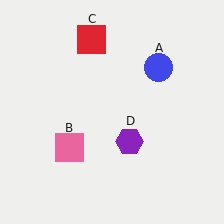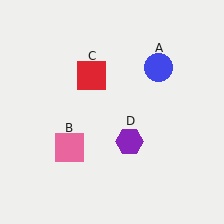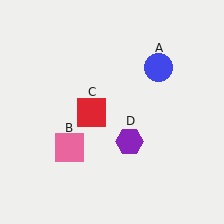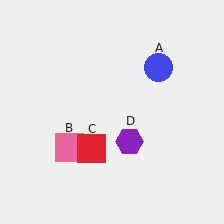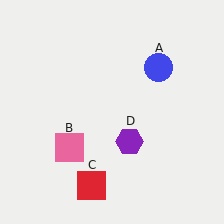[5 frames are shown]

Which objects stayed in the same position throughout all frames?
Blue circle (object A) and pink square (object B) and purple hexagon (object D) remained stationary.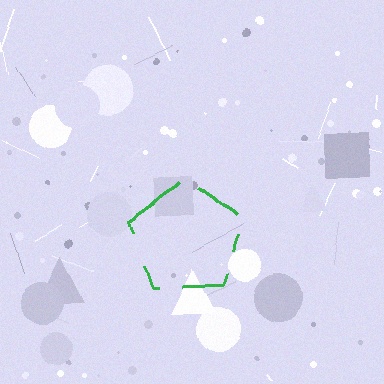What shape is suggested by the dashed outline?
The dashed outline suggests a pentagon.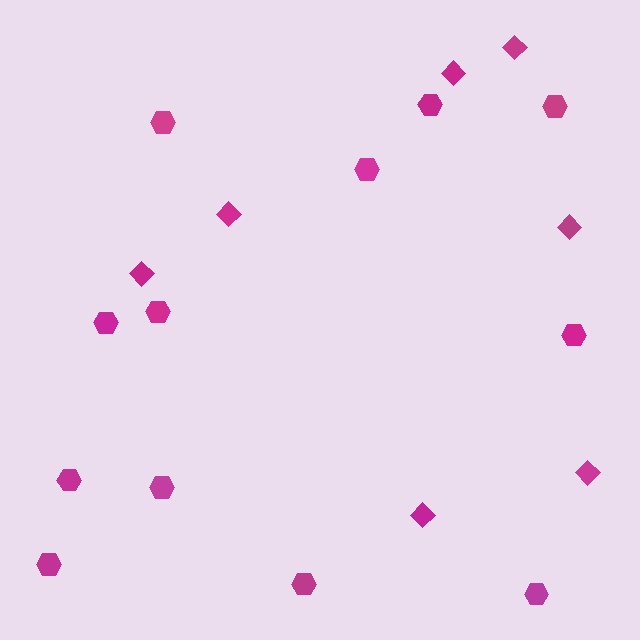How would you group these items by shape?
There are 2 groups: one group of hexagons (12) and one group of diamonds (7).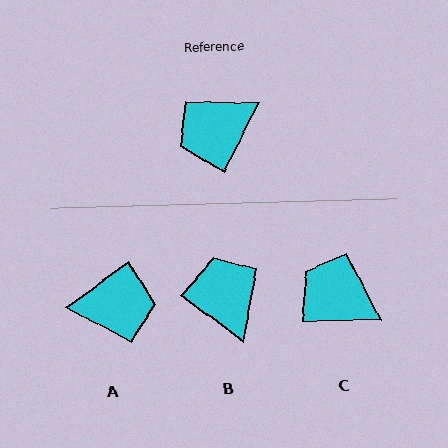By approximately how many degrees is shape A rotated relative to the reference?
Approximately 153 degrees counter-clockwise.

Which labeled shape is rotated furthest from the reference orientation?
A, about 153 degrees away.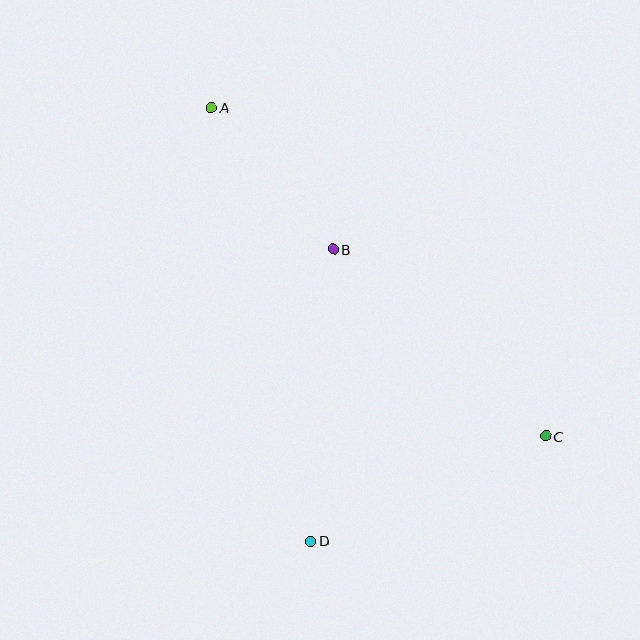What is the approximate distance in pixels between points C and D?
The distance between C and D is approximately 257 pixels.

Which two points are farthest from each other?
Points A and C are farthest from each other.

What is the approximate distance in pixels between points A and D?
The distance between A and D is approximately 444 pixels.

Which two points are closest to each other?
Points A and B are closest to each other.